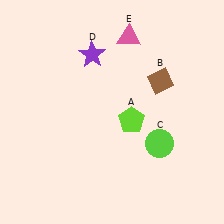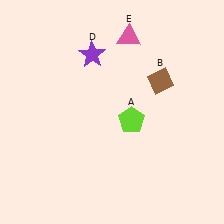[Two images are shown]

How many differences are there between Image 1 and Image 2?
There is 1 difference between the two images.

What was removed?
The lime circle (C) was removed in Image 2.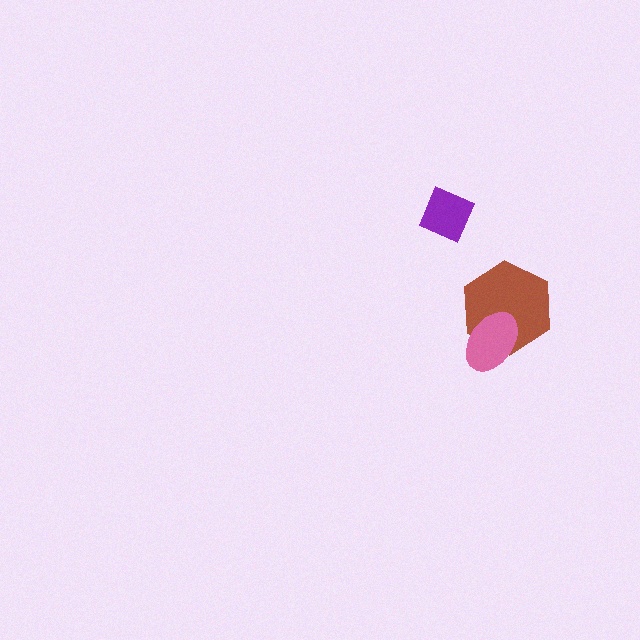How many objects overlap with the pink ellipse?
1 object overlaps with the pink ellipse.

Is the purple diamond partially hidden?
No, no other shape covers it.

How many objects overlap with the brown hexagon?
1 object overlaps with the brown hexagon.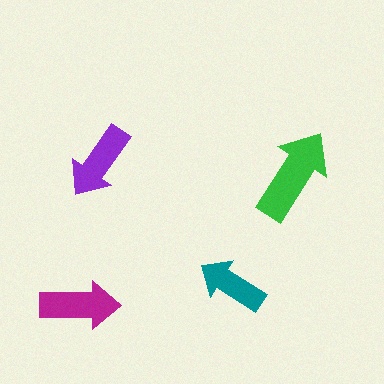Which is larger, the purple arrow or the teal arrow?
The purple one.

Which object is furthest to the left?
The magenta arrow is leftmost.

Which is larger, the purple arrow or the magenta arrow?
The magenta one.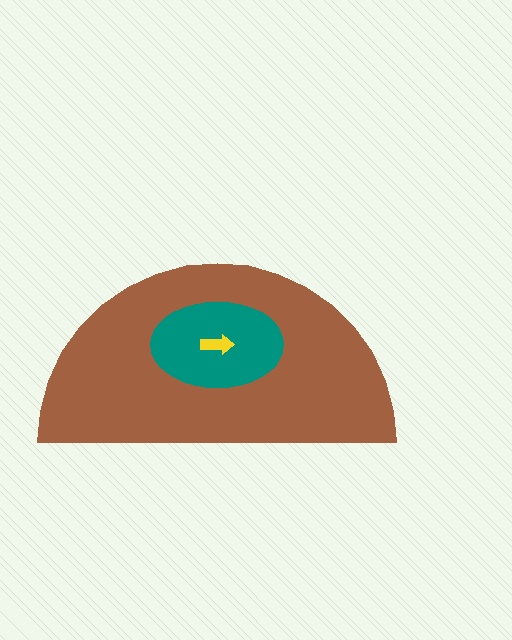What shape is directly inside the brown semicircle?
The teal ellipse.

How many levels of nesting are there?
3.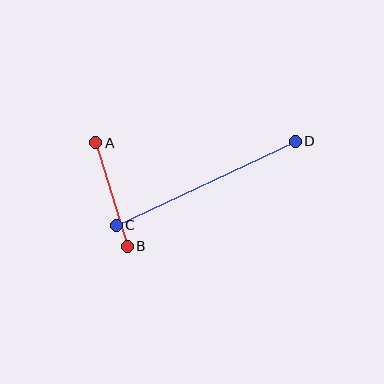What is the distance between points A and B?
The distance is approximately 108 pixels.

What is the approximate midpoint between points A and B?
The midpoint is at approximately (112, 194) pixels.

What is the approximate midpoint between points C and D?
The midpoint is at approximately (206, 183) pixels.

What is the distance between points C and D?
The distance is approximately 198 pixels.